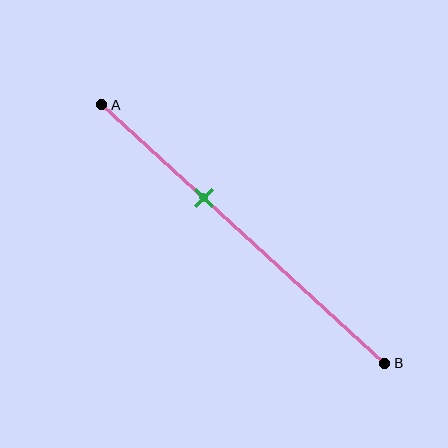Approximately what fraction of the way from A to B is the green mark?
The green mark is approximately 35% of the way from A to B.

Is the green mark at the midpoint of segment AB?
No, the mark is at about 35% from A, not at the 50% midpoint.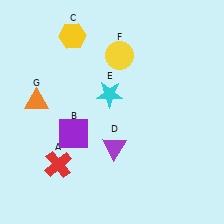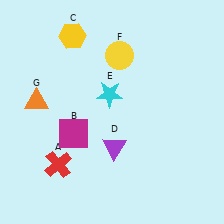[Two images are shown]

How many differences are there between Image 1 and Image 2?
There is 1 difference between the two images.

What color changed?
The square (B) changed from purple in Image 1 to magenta in Image 2.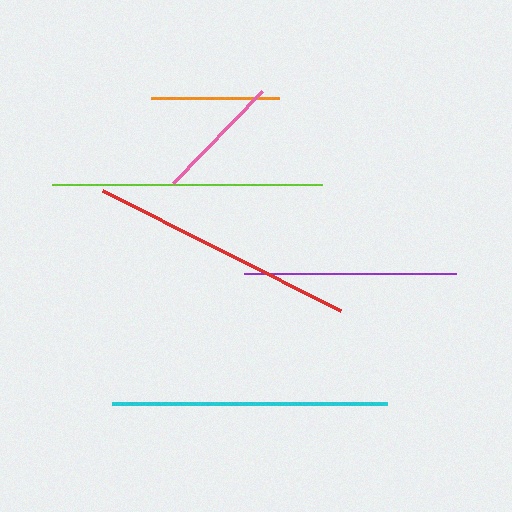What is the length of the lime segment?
The lime segment is approximately 270 pixels long.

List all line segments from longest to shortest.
From longest to shortest: cyan, lime, red, purple, pink, orange.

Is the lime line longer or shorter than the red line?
The lime line is longer than the red line.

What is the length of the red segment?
The red segment is approximately 266 pixels long.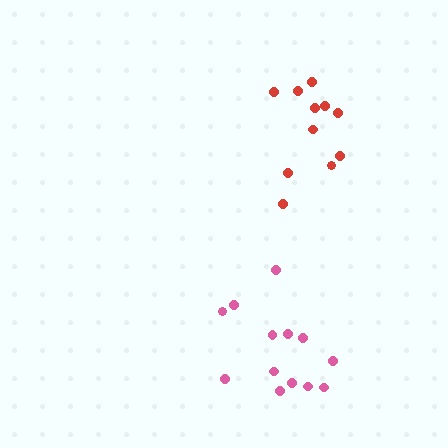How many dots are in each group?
Group 1: 13 dots, Group 2: 11 dots (24 total).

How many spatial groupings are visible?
There are 2 spatial groupings.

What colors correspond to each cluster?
The clusters are colored: pink, red.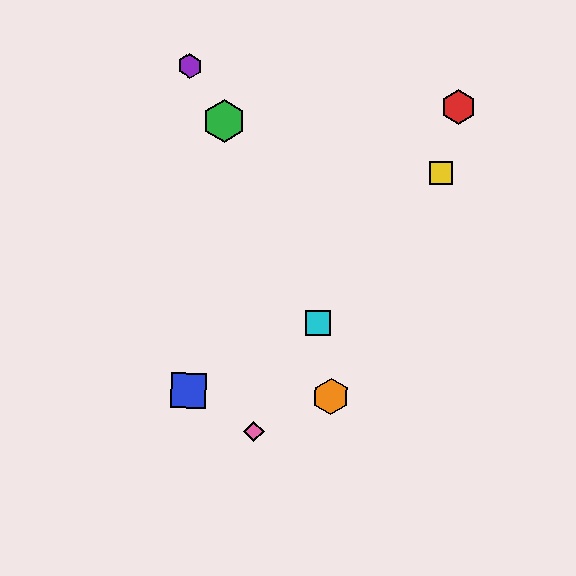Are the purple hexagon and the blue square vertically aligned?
Yes, both are at x≈190.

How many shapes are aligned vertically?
2 shapes (the blue square, the purple hexagon) are aligned vertically.